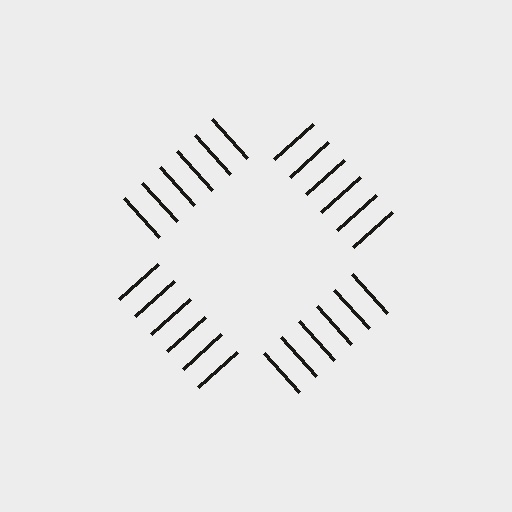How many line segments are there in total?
24 — 6 along each of the 4 edges.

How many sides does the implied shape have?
4 sides — the line-ends trace a square.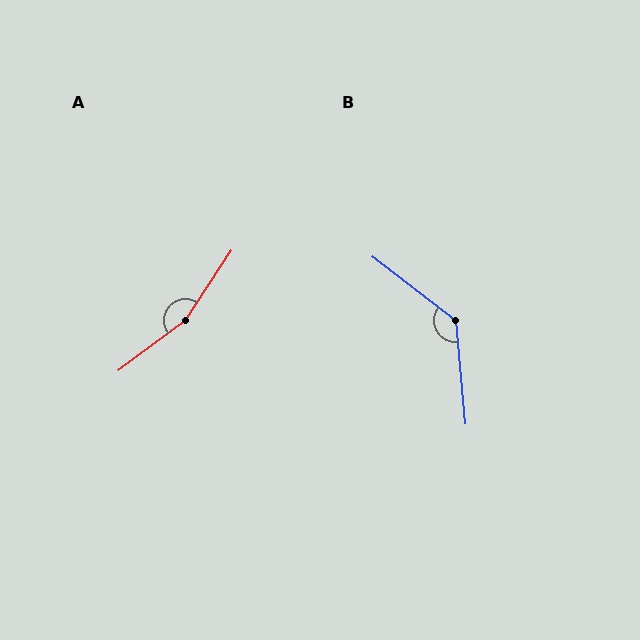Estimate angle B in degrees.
Approximately 133 degrees.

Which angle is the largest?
A, at approximately 161 degrees.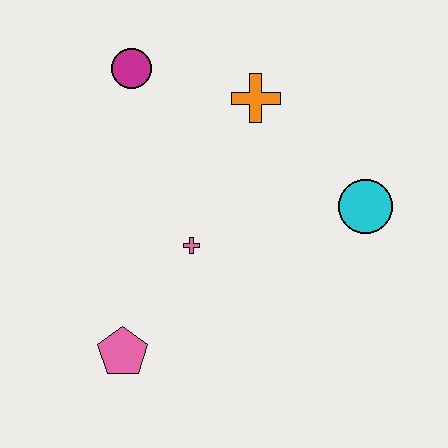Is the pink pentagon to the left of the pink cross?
Yes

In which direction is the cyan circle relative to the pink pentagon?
The cyan circle is to the right of the pink pentagon.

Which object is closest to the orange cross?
The magenta circle is closest to the orange cross.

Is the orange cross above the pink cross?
Yes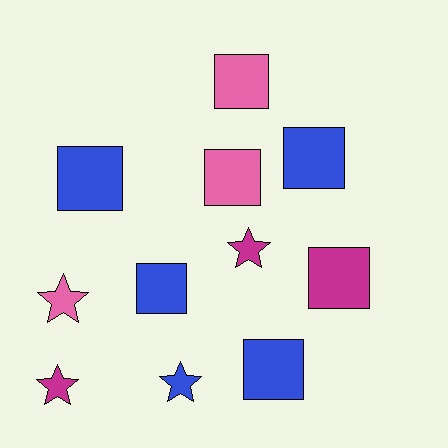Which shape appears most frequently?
Square, with 7 objects.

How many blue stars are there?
There is 1 blue star.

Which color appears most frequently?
Blue, with 5 objects.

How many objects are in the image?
There are 11 objects.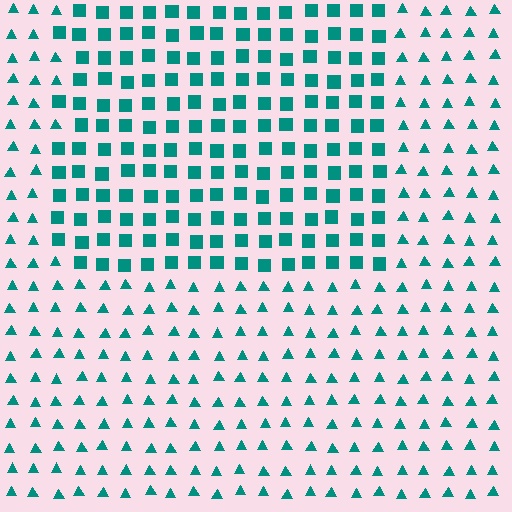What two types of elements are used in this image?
The image uses squares inside the rectangle region and triangles outside it.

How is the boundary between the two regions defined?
The boundary is defined by a change in element shape: squares inside vs. triangles outside. All elements share the same color and spacing.